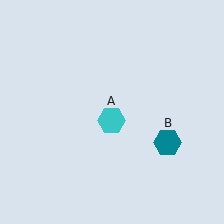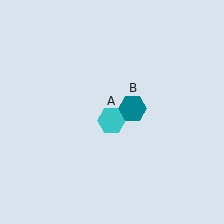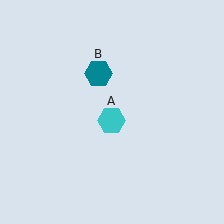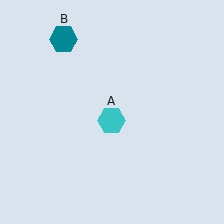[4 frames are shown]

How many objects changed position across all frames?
1 object changed position: teal hexagon (object B).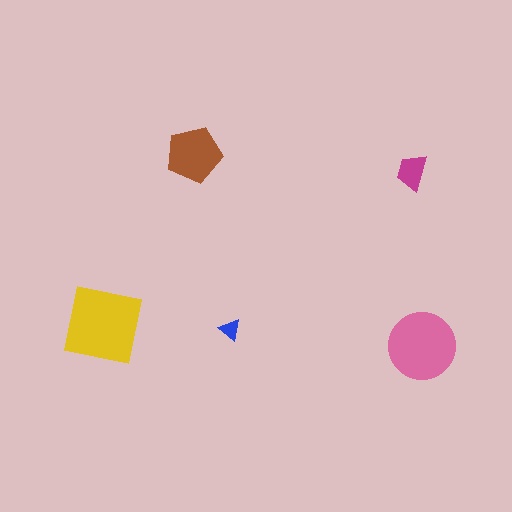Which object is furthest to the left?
The yellow square is leftmost.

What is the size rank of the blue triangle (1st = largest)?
5th.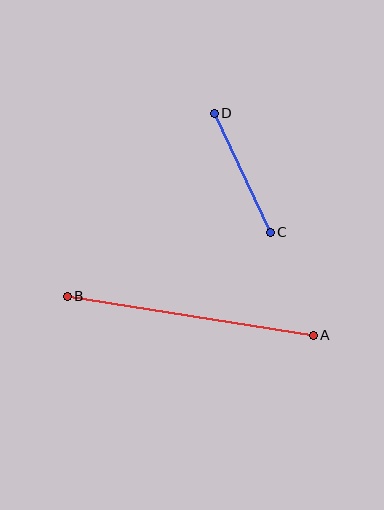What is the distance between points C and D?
The distance is approximately 132 pixels.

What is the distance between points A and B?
The distance is approximately 249 pixels.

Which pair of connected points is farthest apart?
Points A and B are farthest apart.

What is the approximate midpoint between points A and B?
The midpoint is at approximately (190, 316) pixels.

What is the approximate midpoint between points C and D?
The midpoint is at approximately (242, 173) pixels.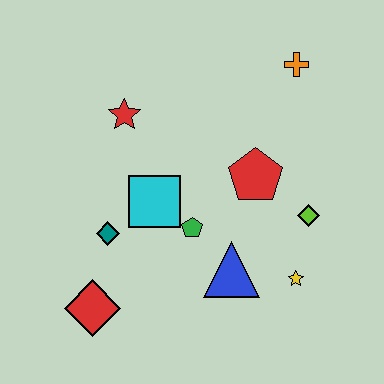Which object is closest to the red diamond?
The teal diamond is closest to the red diamond.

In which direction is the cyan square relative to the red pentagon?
The cyan square is to the left of the red pentagon.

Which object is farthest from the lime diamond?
The red diamond is farthest from the lime diamond.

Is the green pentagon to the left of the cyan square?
No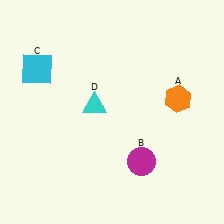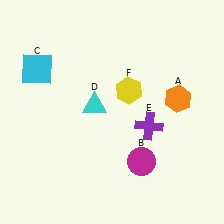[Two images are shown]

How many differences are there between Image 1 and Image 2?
There are 2 differences between the two images.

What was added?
A purple cross (E), a yellow hexagon (F) were added in Image 2.